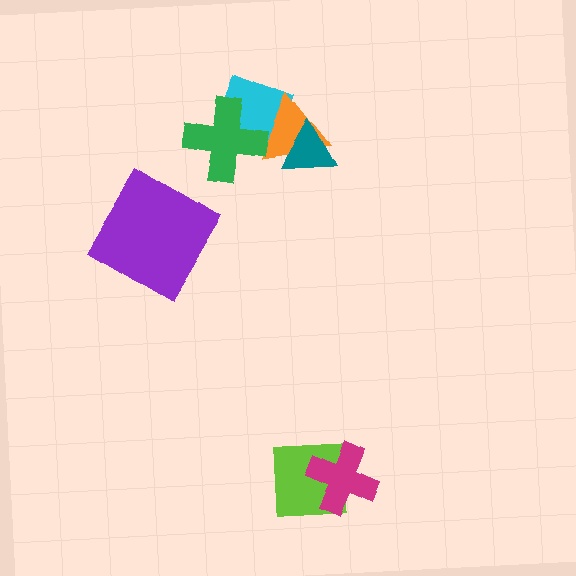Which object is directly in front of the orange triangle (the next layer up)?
The green cross is directly in front of the orange triangle.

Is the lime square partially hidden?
Yes, it is partially covered by another shape.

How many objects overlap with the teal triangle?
2 objects overlap with the teal triangle.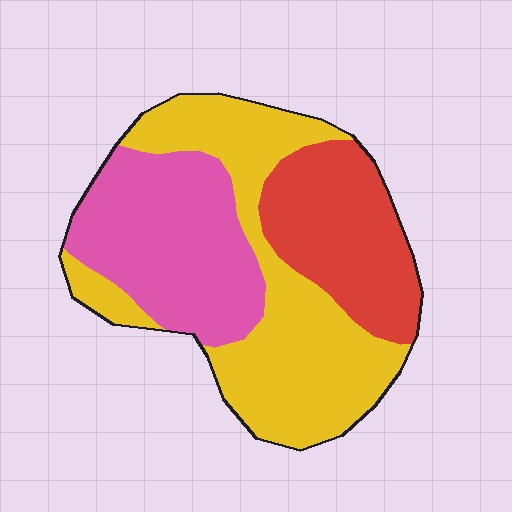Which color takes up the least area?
Red, at roughly 25%.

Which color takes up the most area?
Yellow, at roughly 45%.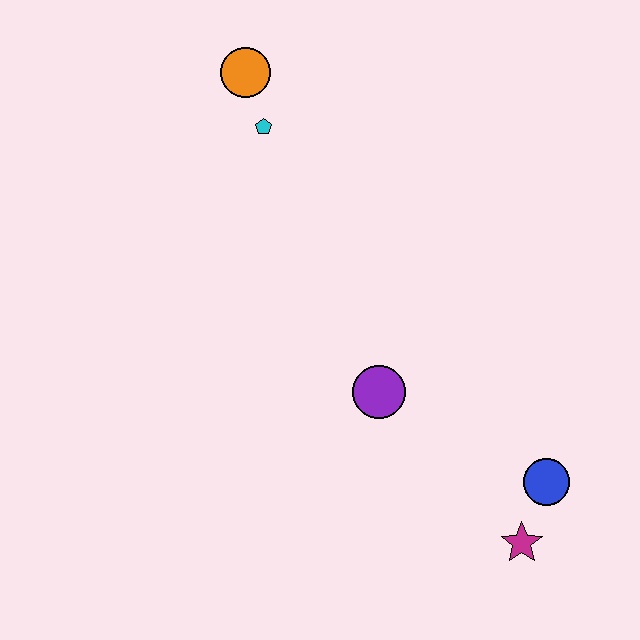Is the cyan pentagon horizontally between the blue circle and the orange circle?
Yes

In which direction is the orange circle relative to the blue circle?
The orange circle is above the blue circle.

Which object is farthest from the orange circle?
The magenta star is farthest from the orange circle.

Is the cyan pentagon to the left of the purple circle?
Yes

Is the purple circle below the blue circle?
No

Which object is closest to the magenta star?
The blue circle is closest to the magenta star.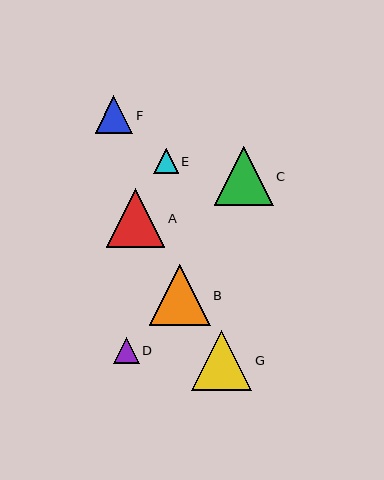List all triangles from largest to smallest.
From largest to smallest: B, G, C, A, F, D, E.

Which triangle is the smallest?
Triangle E is the smallest with a size of approximately 25 pixels.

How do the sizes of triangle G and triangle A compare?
Triangle G and triangle A are approximately the same size.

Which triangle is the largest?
Triangle B is the largest with a size of approximately 61 pixels.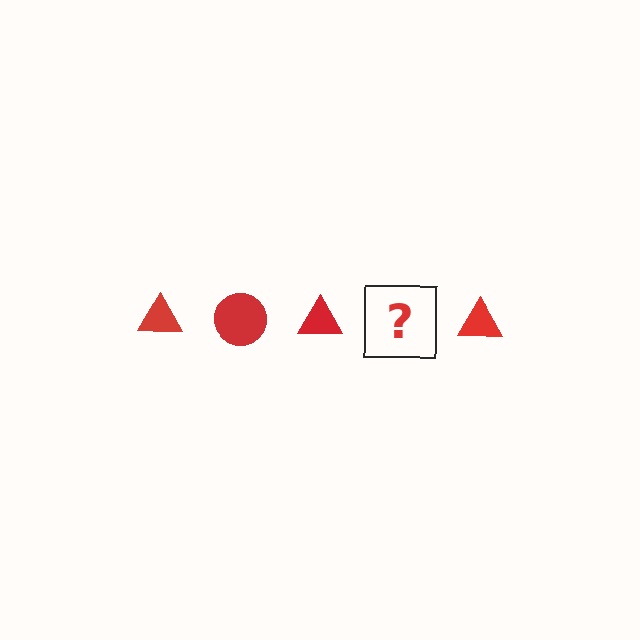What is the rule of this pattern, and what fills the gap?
The rule is that the pattern cycles through triangle, circle shapes in red. The gap should be filled with a red circle.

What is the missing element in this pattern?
The missing element is a red circle.